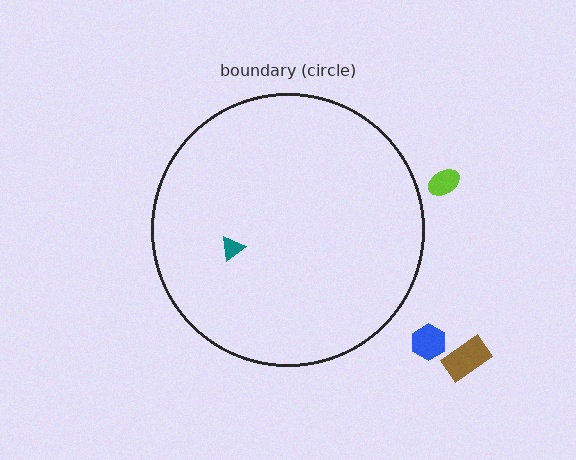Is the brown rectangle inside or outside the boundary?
Outside.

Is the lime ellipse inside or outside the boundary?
Outside.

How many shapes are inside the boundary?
1 inside, 3 outside.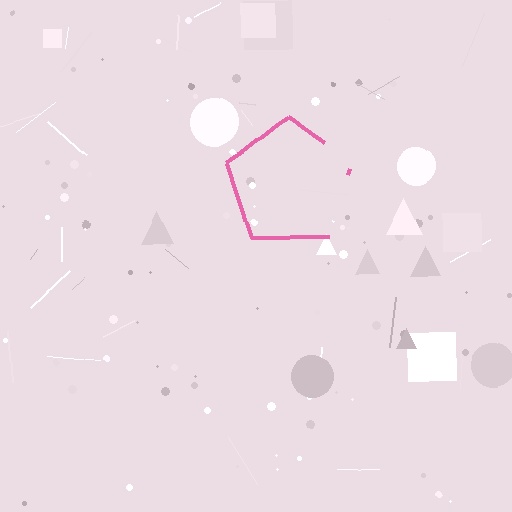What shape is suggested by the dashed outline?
The dashed outline suggests a pentagon.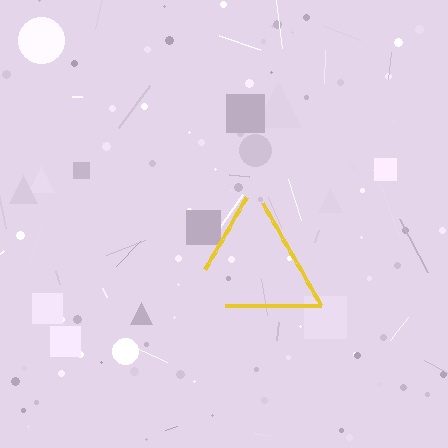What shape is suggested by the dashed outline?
The dashed outline suggests a triangle.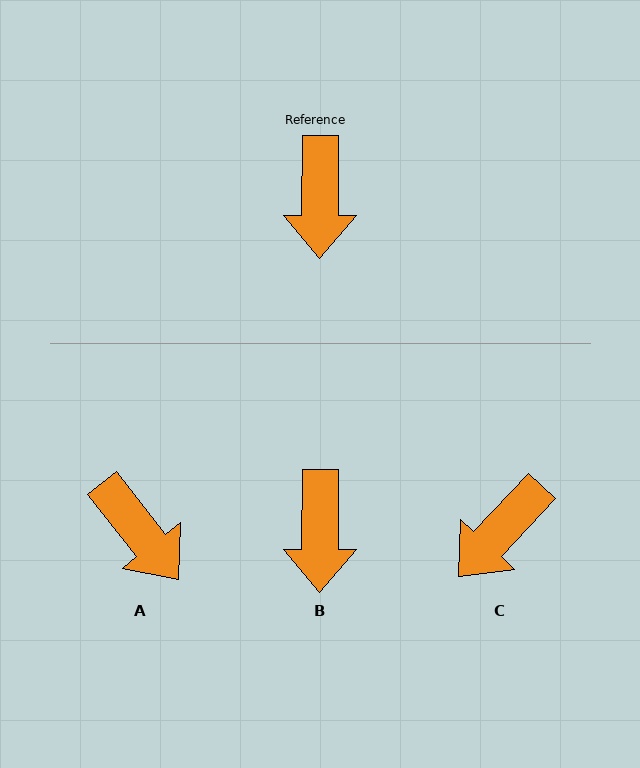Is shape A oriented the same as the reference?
No, it is off by about 39 degrees.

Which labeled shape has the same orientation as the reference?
B.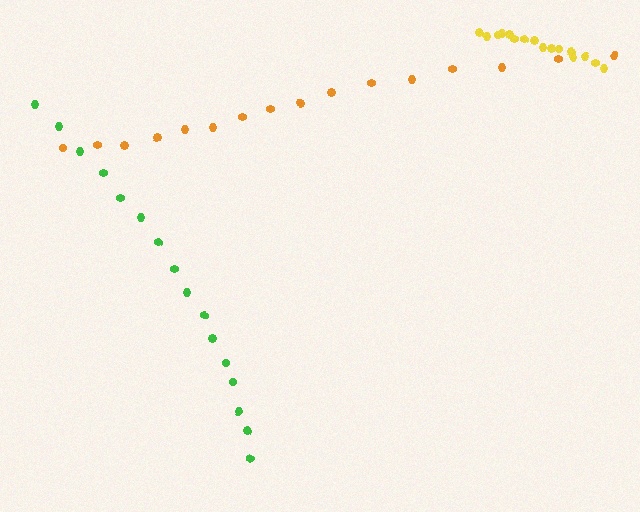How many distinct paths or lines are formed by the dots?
There are 3 distinct paths.